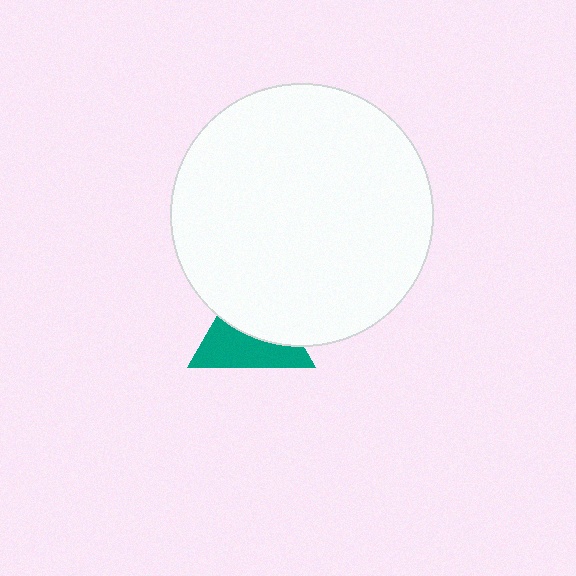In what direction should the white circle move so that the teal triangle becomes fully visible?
The white circle should move up. That is the shortest direction to clear the overlap and leave the teal triangle fully visible.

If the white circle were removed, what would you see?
You would see the complete teal triangle.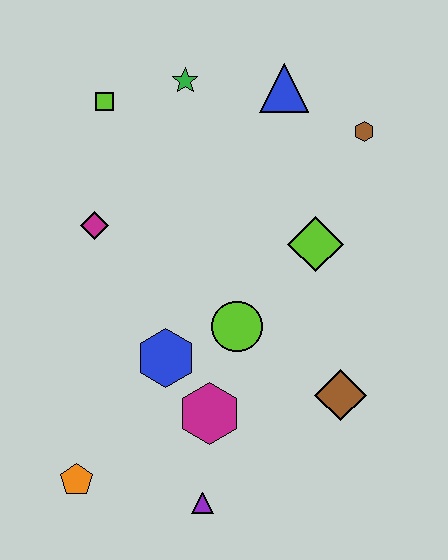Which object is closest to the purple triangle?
The magenta hexagon is closest to the purple triangle.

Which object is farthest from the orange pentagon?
The brown hexagon is farthest from the orange pentagon.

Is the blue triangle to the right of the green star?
Yes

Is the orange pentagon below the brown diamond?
Yes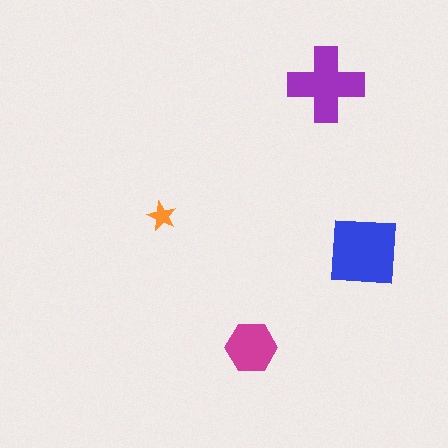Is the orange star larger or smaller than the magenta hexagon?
Smaller.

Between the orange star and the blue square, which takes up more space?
The blue square.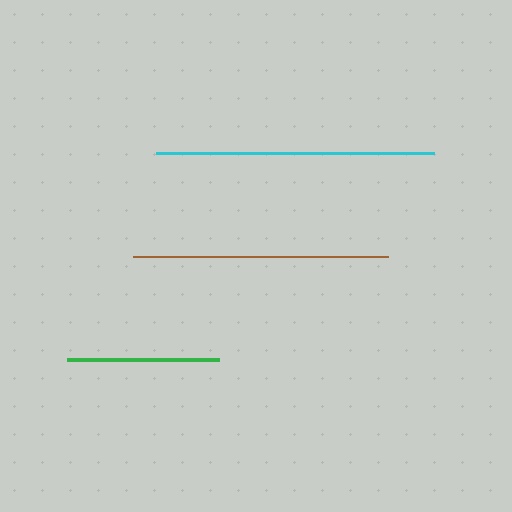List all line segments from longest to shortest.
From longest to shortest: cyan, brown, green.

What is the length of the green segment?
The green segment is approximately 153 pixels long.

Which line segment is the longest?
The cyan line is the longest at approximately 278 pixels.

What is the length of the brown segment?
The brown segment is approximately 255 pixels long.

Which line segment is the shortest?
The green line is the shortest at approximately 153 pixels.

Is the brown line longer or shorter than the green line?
The brown line is longer than the green line.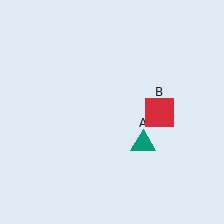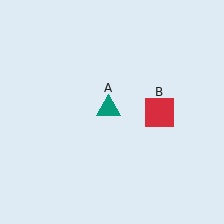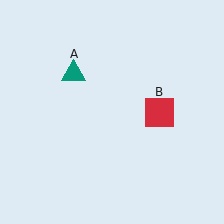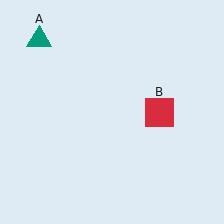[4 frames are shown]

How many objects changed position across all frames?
1 object changed position: teal triangle (object A).